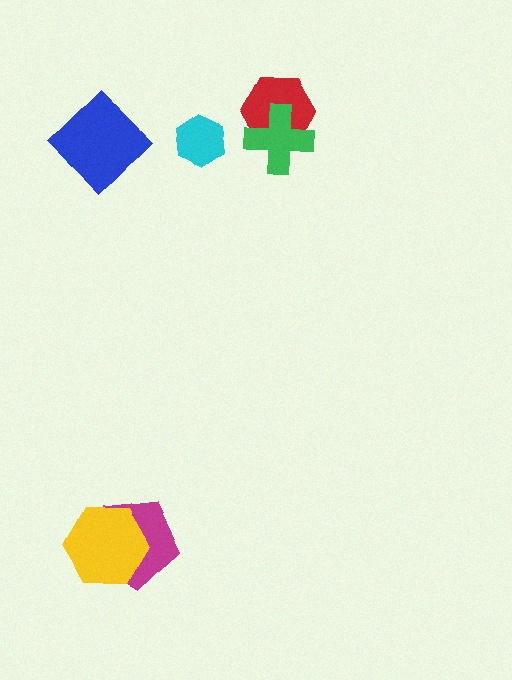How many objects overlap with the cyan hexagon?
0 objects overlap with the cyan hexagon.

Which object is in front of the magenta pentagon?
The yellow hexagon is in front of the magenta pentagon.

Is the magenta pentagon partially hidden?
Yes, it is partially covered by another shape.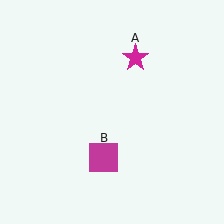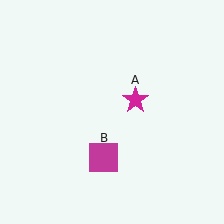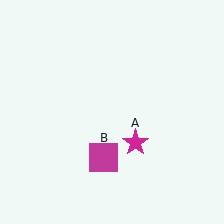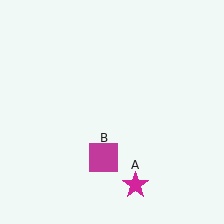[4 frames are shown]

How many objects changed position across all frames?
1 object changed position: magenta star (object A).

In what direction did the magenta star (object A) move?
The magenta star (object A) moved down.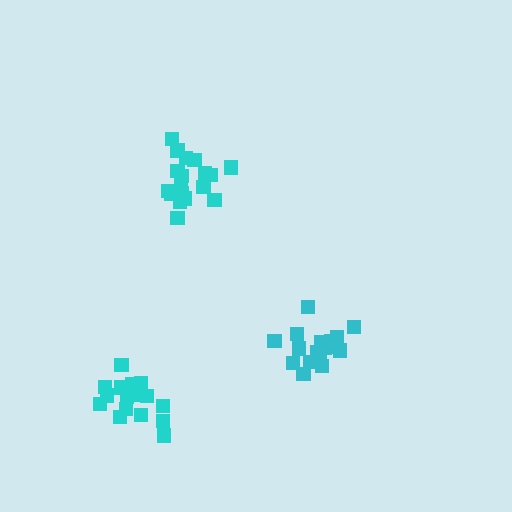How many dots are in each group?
Group 1: 19 dots, Group 2: 16 dots, Group 3: 18 dots (53 total).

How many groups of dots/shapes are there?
There are 3 groups.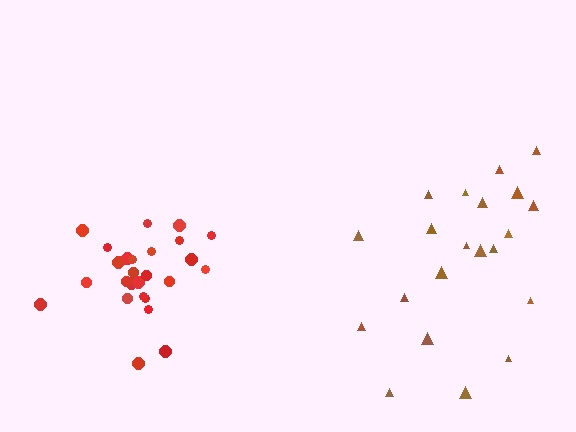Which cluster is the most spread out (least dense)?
Brown.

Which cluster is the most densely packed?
Red.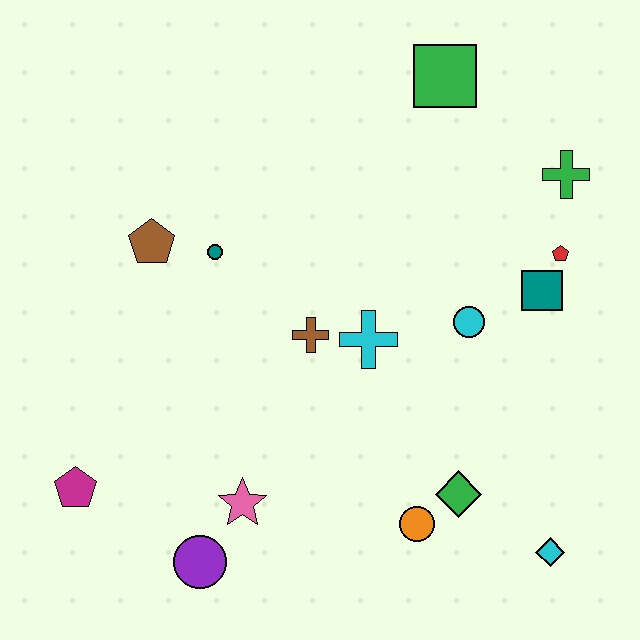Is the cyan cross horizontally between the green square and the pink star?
Yes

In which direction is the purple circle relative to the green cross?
The purple circle is below the green cross.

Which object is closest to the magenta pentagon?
The purple circle is closest to the magenta pentagon.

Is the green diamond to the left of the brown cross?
No